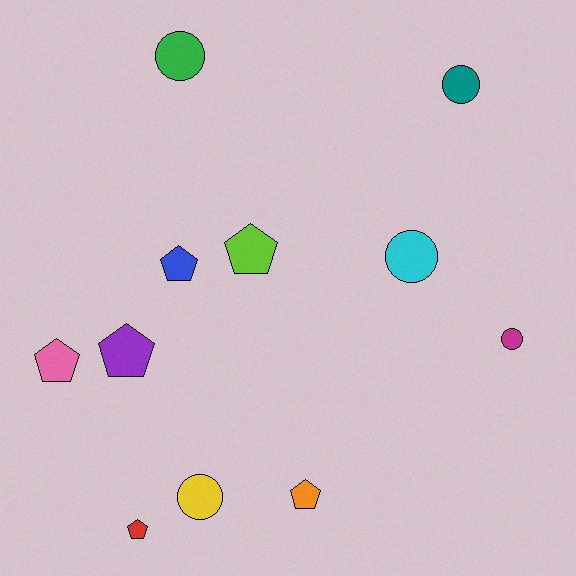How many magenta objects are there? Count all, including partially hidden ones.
There is 1 magenta object.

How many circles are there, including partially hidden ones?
There are 5 circles.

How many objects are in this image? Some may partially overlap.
There are 11 objects.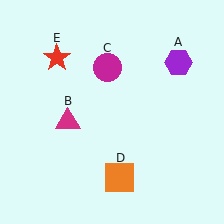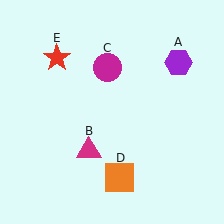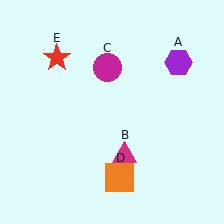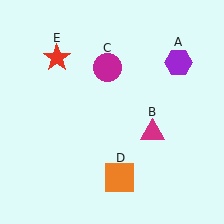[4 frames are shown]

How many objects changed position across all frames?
1 object changed position: magenta triangle (object B).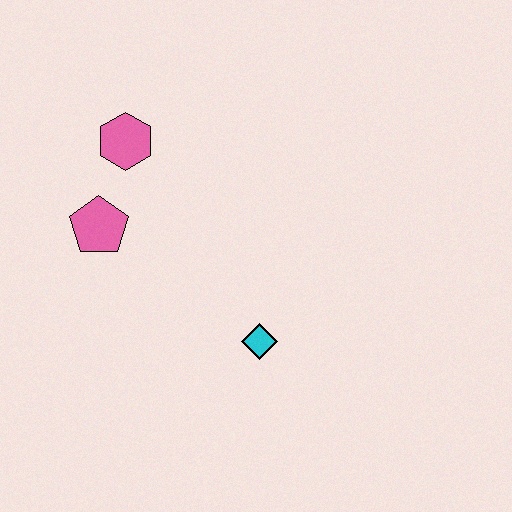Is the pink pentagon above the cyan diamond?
Yes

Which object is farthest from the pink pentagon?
The cyan diamond is farthest from the pink pentagon.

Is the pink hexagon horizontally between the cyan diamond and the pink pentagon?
Yes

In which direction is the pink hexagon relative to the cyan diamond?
The pink hexagon is above the cyan diamond.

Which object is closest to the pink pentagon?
The pink hexagon is closest to the pink pentagon.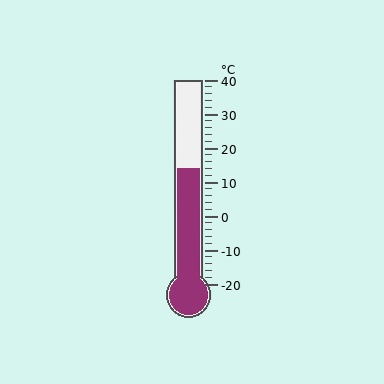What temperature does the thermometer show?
The thermometer shows approximately 14°C.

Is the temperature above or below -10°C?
The temperature is above -10°C.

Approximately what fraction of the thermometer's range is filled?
The thermometer is filled to approximately 55% of its range.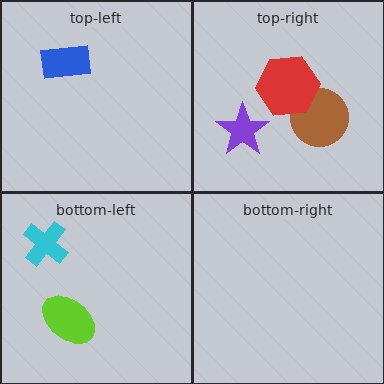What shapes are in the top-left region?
The blue rectangle.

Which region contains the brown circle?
The top-right region.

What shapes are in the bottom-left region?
The lime ellipse, the cyan cross.